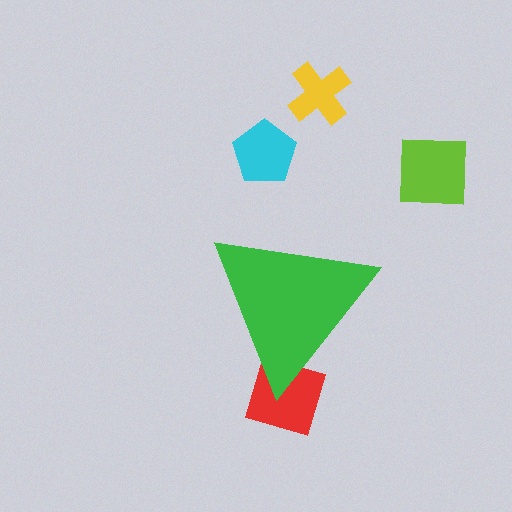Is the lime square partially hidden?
No, the lime square is fully visible.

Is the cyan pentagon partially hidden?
No, the cyan pentagon is fully visible.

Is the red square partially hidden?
Yes, the red square is partially hidden behind the green triangle.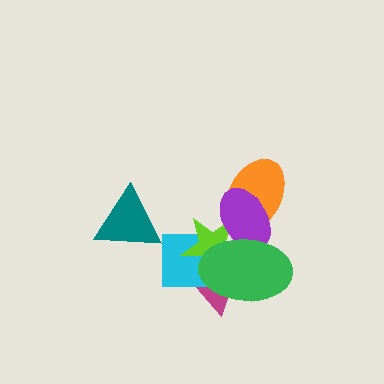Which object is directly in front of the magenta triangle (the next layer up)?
The cyan square is directly in front of the magenta triangle.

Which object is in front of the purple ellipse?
The green ellipse is in front of the purple ellipse.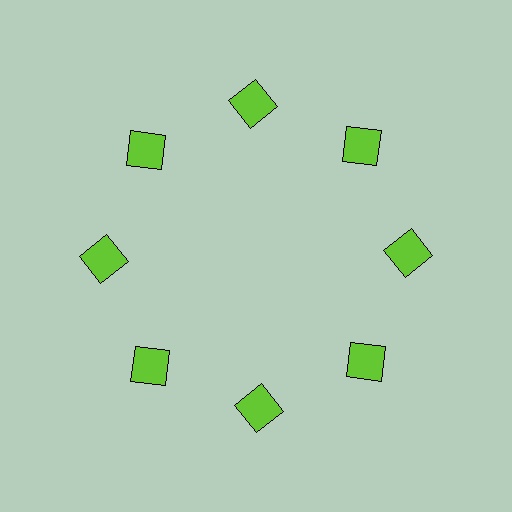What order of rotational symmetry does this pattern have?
This pattern has 8-fold rotational symmetry.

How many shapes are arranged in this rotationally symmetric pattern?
There are 8 shapes, arranged in 8 groups of 1.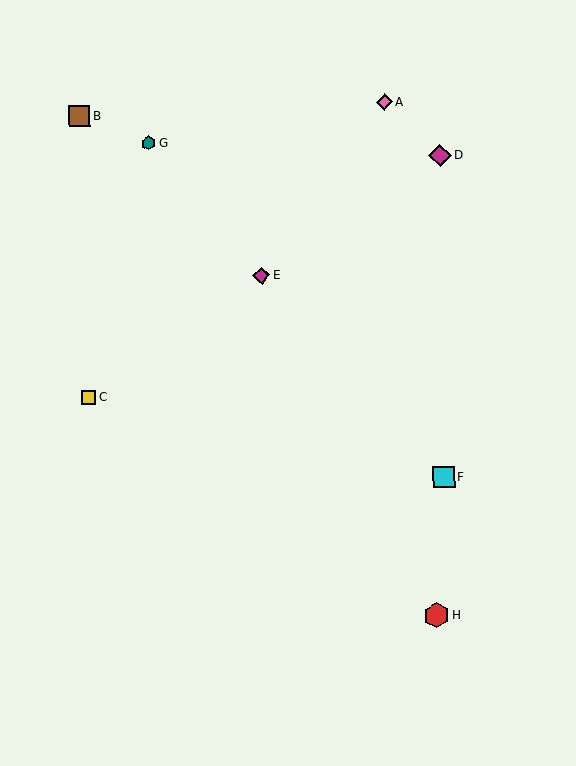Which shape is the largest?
The red hexagon (labeled H) is the largest.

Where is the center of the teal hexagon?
The center of the teal hexagon is at (149, 143).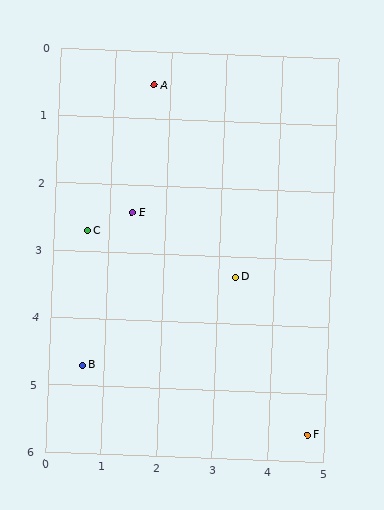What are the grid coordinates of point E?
Point E is at approximately (1.4, 2.4).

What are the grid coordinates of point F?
Point F is at approximately (4.7, 5.6).